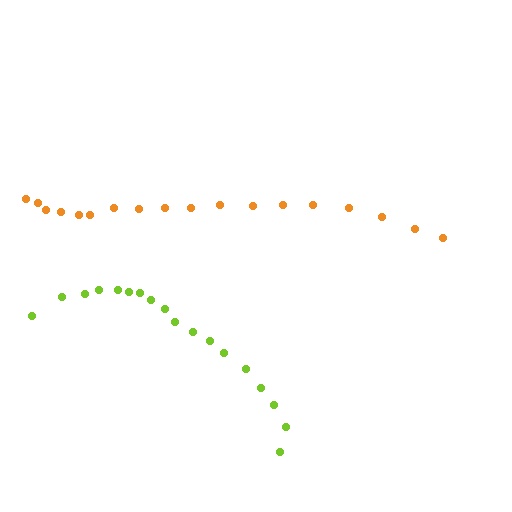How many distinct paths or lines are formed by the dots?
There are 2 distinct paths.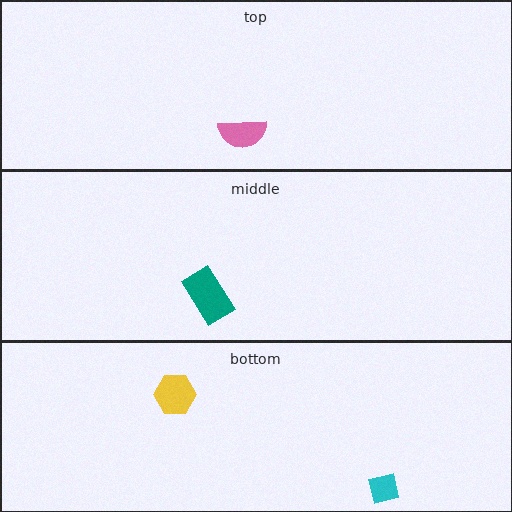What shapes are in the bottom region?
The yellow hexagon, the cyan square.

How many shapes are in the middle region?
1.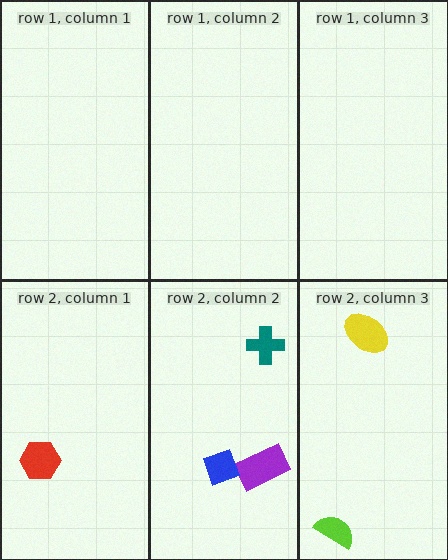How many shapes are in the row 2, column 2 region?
3.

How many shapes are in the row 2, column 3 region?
2.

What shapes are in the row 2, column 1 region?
The red hexagon.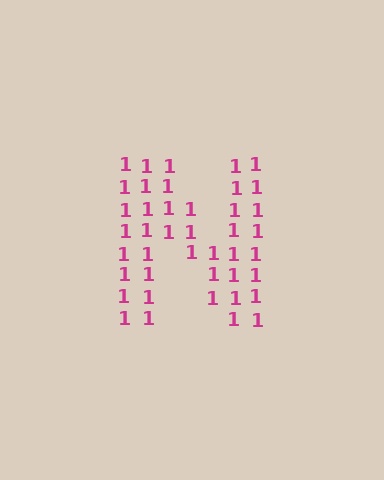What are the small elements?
The small elements are digit 1's.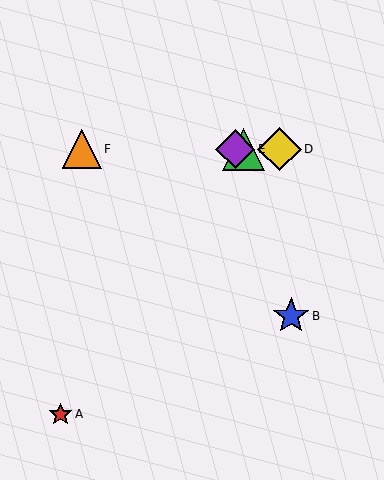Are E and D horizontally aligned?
Yes, both are at y≈149.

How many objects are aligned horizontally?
4 objects (C, D, E, F) are aligned horizontally.